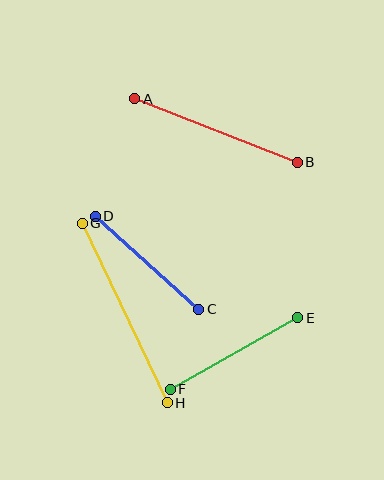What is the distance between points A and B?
The distance is approximately 175 pixels.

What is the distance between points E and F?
The distance is approximately 146 pixels.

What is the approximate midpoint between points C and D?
The midpoint is at approximately (147, 263) pixels.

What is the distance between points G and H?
The distance is approximately 199 pixels.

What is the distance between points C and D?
The distance is approximately 139 pixels.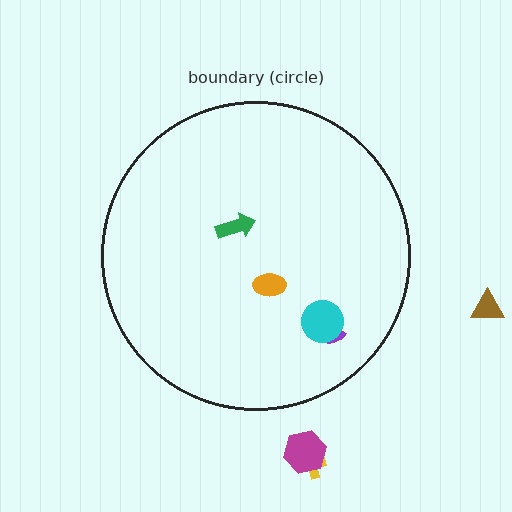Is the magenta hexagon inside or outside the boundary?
Outside.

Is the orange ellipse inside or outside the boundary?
Inside.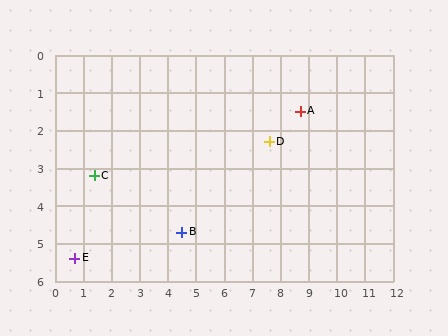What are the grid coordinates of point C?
Point C is at approximately (1.4, 3.2).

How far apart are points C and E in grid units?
Points C and E are about 2.3 grid units apart.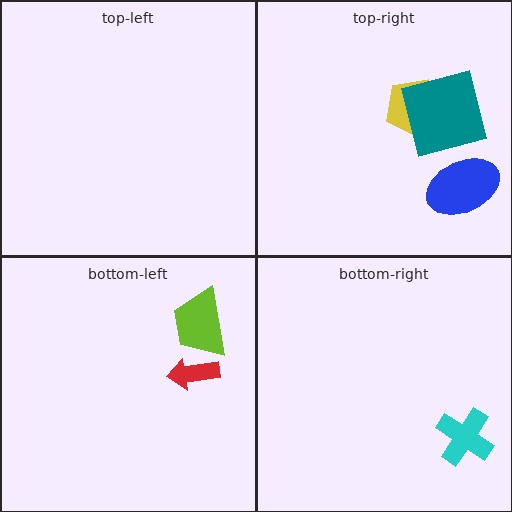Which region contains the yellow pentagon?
The top-right region.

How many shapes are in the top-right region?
3.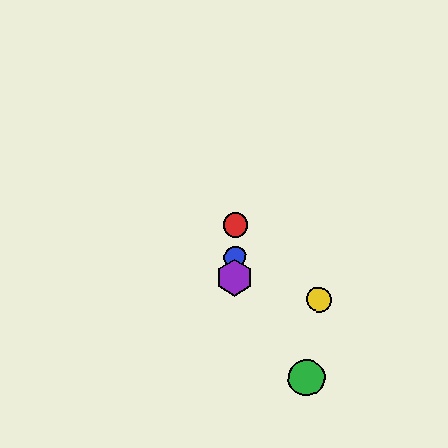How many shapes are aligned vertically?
3 shapes (the red circle, the blue circle, the purple hexagon) are aligned vertically.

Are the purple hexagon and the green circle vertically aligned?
No, the purple hexagon is at x≈235 and the green circle is at x≈307.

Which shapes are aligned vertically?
The red circle, the blue circle, the purple hexagon are aligned vertically.